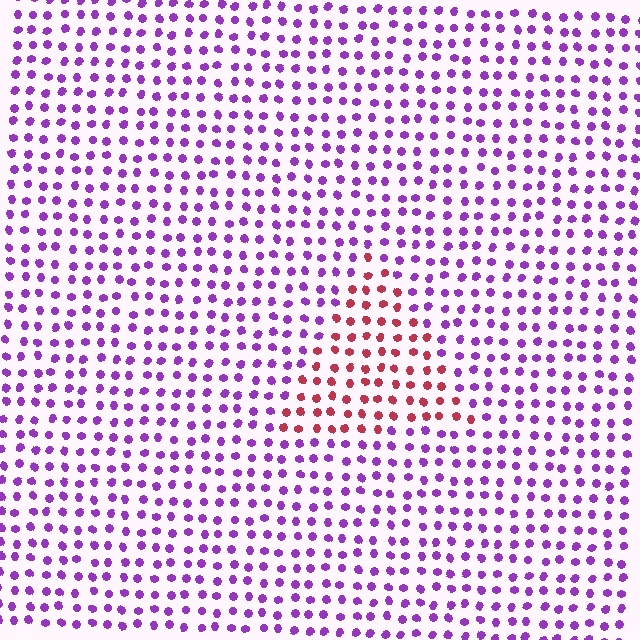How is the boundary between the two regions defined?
The boundary is defined purely by a slight shift in hue (about 65 degrees). Spacing, size, and orientation are identical on both sides.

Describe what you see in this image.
The image is filled with small purple elements in a uniform arrangement. A triangle-shaped region is visible where the elements are tinted to a slightly different hue, forming a subtle color boundary.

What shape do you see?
I see a triangle.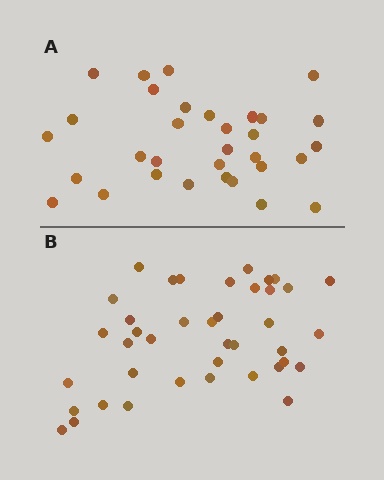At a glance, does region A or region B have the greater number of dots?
Region B (the bottom region) has more dots.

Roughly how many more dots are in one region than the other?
Region B has roughly 8 or so more dots than region A.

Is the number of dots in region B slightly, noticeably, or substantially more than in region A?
Region B has noticeably more, but not dramatically so. The ratio is roughly 1.2 to 1.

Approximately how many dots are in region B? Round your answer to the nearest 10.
About 40 dots.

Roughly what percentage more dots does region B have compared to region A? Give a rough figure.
About 25% more.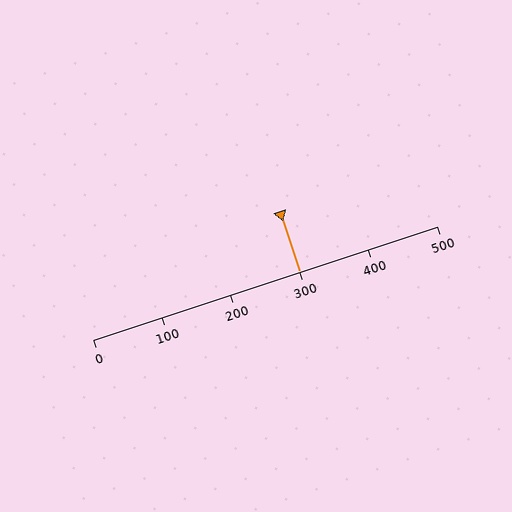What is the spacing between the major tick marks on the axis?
The major ticks are spaced 100 apart.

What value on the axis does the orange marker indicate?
The marker indicates approximately 300.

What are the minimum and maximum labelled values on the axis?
The axis runs from 0 to 500.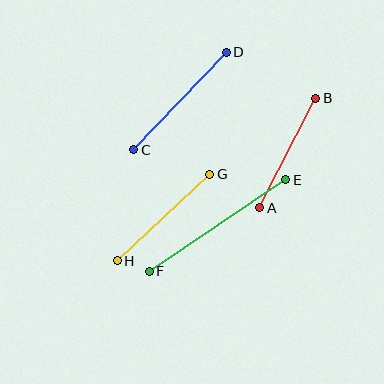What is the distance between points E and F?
The distance is approximately 164 pixels.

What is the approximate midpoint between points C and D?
The midpoint is at approximately (180, 101) pixels.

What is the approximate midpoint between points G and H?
The midpoint is at approximately (164, 218) pixels.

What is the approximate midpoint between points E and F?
The midpoint is at approximately (217, 225) pixels.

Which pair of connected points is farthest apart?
Points E and F are farthest apart.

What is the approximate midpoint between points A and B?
The midpoint is at approximately (288, 153) pixels.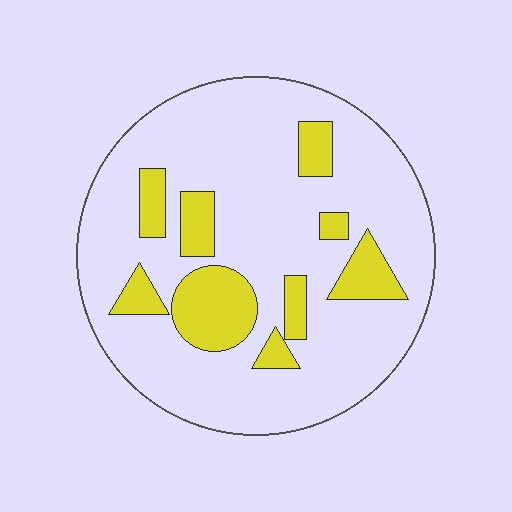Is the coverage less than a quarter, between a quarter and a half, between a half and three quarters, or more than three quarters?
Less than a quarter.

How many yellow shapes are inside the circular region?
9.